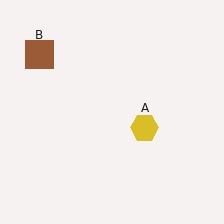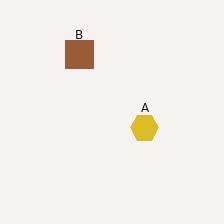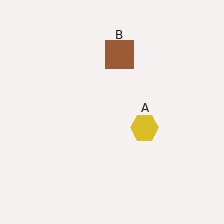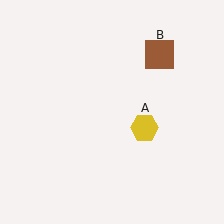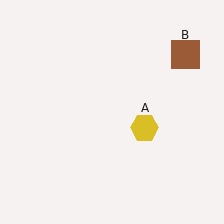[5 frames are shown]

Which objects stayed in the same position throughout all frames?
Yellow hexagon (object A) remained stationary.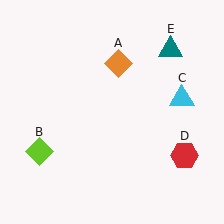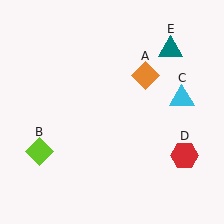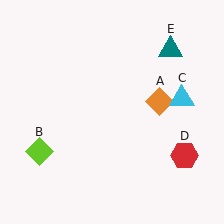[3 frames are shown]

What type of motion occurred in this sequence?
The orange diamond (object A) rotated clockwise around the center of the scene.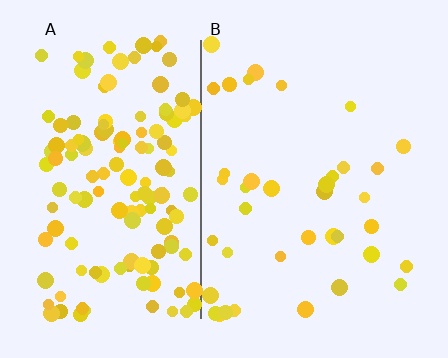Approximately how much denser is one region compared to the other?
Approximately 3.7× — region A over region B.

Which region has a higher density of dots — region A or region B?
A (the left).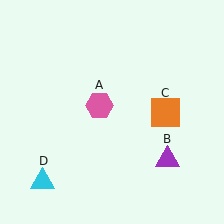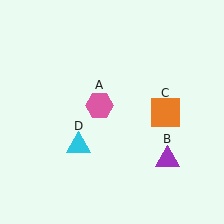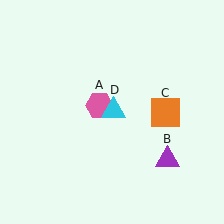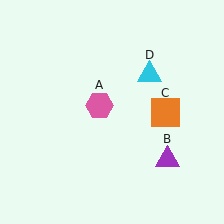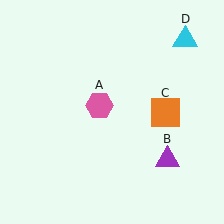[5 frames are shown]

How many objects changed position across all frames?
1 object changed position: cyan triangle (object D).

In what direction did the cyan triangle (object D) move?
The cyan triangle (object D) moved up and to the right.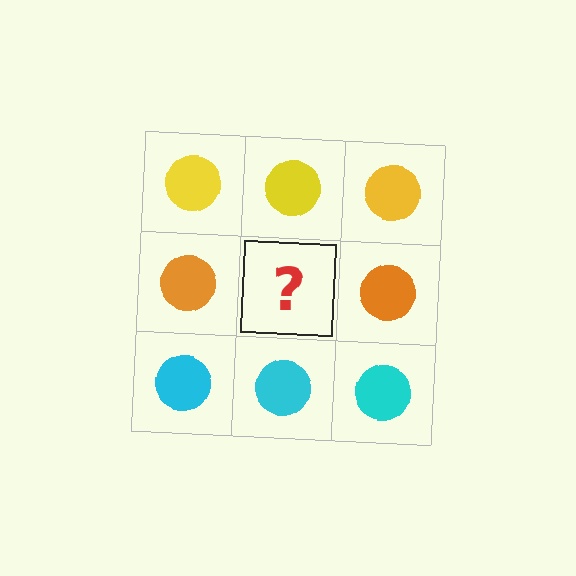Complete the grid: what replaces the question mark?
The question mark should be replaced with an orange circle.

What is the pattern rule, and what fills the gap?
The rule is that each row has a consistent color. The gap should be filled with an orange circle.